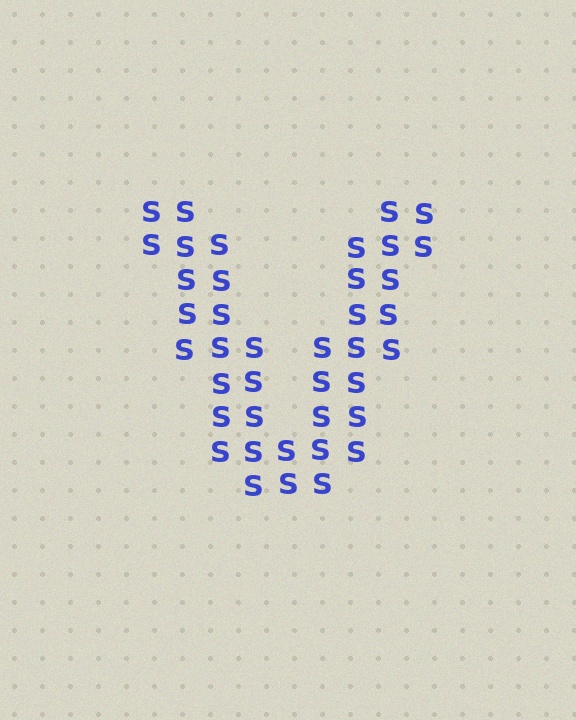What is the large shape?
The large shape is the letter V.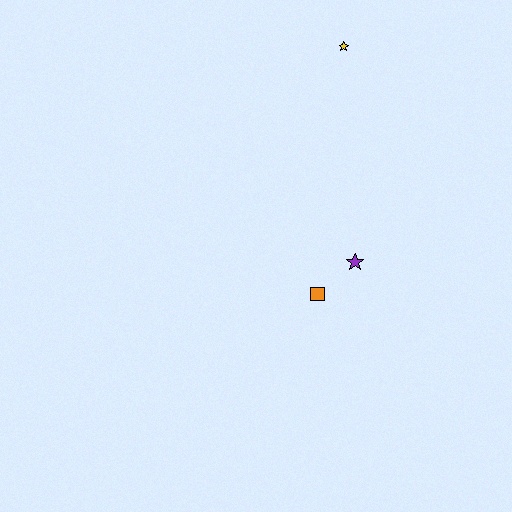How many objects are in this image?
There are 3 objects.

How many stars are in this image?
There are 2 stars.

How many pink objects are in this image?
There are no pink objects.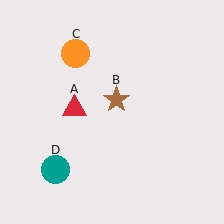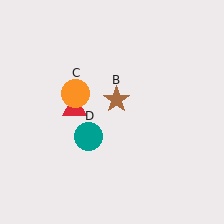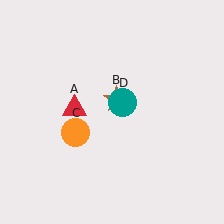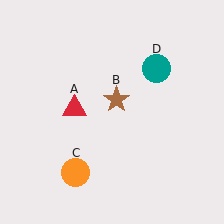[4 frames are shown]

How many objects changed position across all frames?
2 objects changed position: orange circle (object C), teal circle (object D).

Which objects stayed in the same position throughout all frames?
Red triangle (object A) and brown star (object B) remained stationary.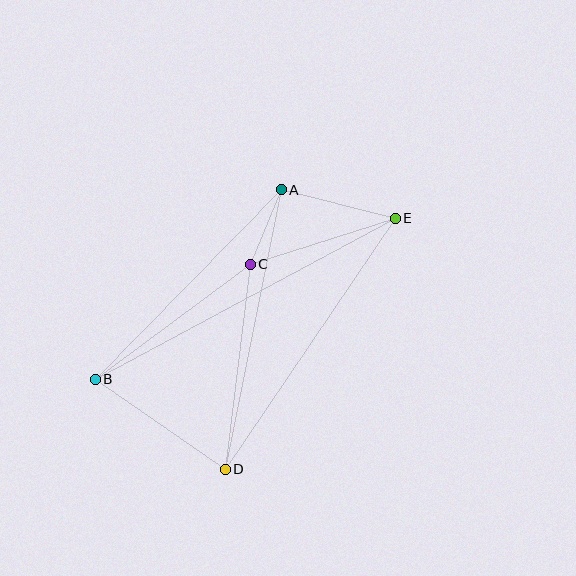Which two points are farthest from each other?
Points B and E are farthest from each other.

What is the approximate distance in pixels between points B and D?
The distance between B and D is approximately 158 pixels.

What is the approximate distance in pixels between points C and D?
The distance between C and D is approximately 207 pixels.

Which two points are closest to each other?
Points A and C are closest to each other.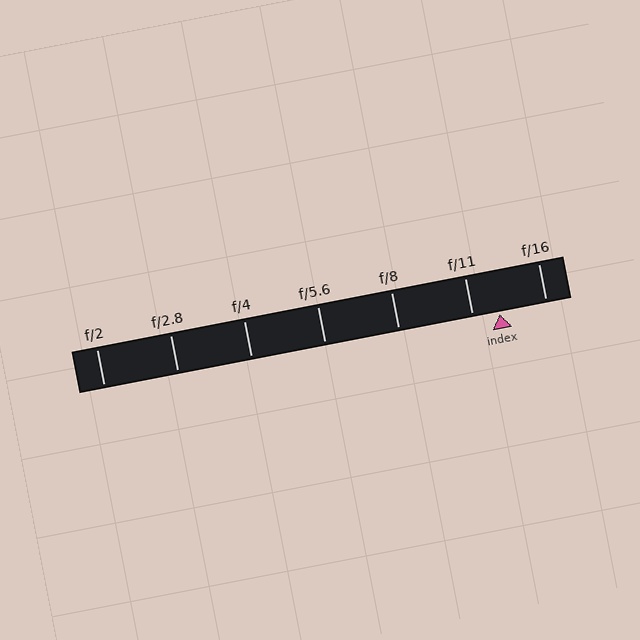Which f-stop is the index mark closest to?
The index mark is closest to f/11.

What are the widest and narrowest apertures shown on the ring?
The widest aperture shown is f/2 and the narrowest is f/16.